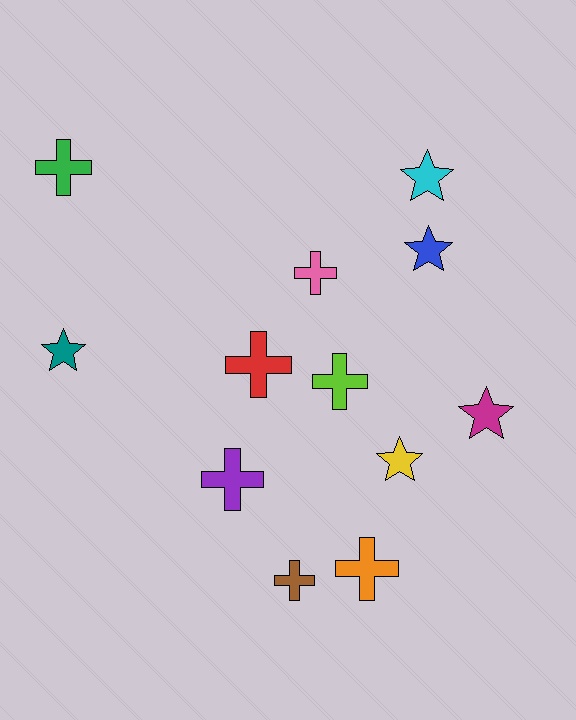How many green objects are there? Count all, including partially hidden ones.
There is 1 green object.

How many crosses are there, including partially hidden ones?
There are 7 crosses.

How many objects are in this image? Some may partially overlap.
There are 12 objects.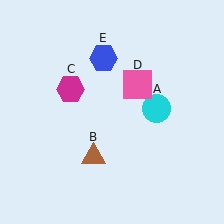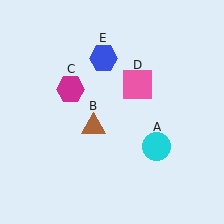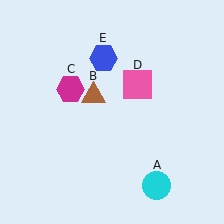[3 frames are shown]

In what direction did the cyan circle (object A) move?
The cyan circle (object A) moved down.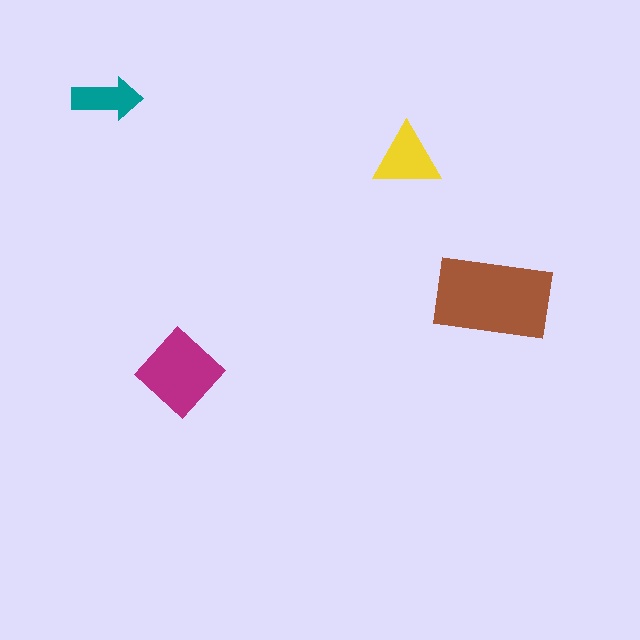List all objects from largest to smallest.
The brown rectangle, the magenta diamond, the yellow triangle, the teal arrow.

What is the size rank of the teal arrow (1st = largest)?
4th.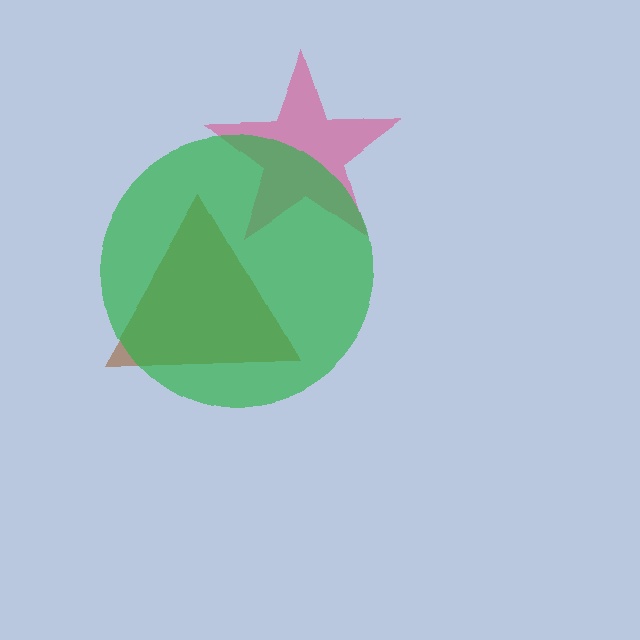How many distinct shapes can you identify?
There are 3 distinct shapes: a pink star, a brown triangle, a green circle.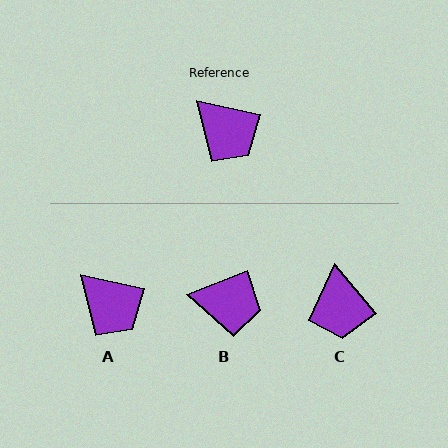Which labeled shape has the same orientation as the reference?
A.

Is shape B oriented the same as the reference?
No, it is off by about 34 degrees.